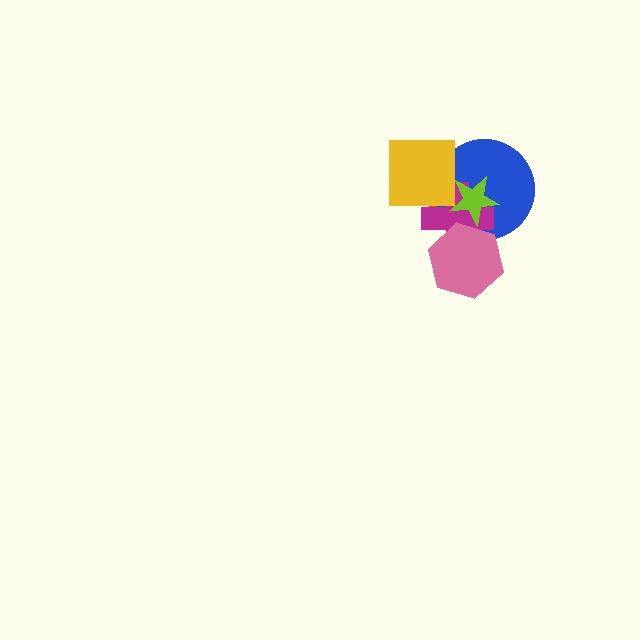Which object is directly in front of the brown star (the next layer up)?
The blue circle is directly in front of the brown star.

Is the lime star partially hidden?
No, no other shape covers it.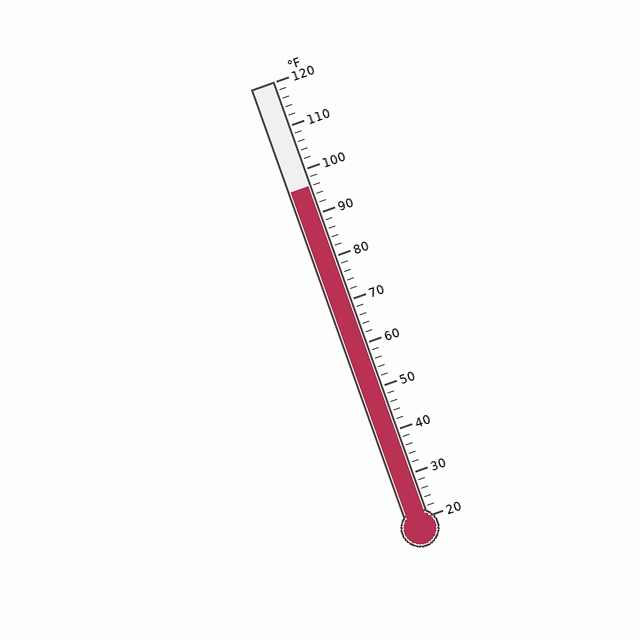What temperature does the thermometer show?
The thermometer shows approximately 96°F.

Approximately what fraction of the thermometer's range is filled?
The thermometer is filled to approximately 75% of its range.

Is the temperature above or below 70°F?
The temperature is above 70°F.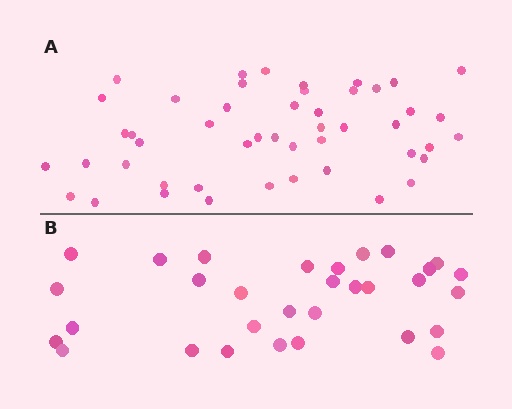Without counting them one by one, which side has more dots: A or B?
Region A (the top region) has more dots.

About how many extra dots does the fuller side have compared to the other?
Region A has approximately 15 more dots than region B.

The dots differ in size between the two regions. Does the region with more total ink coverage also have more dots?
No. Region B has more total ink coverage because its dots are larger, but region A actually contains more individual dots. Total area can be misleading — the number of items is what matters here.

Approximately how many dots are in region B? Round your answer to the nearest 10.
About 30 dots. (The exact count is 31, which rounds to 30.)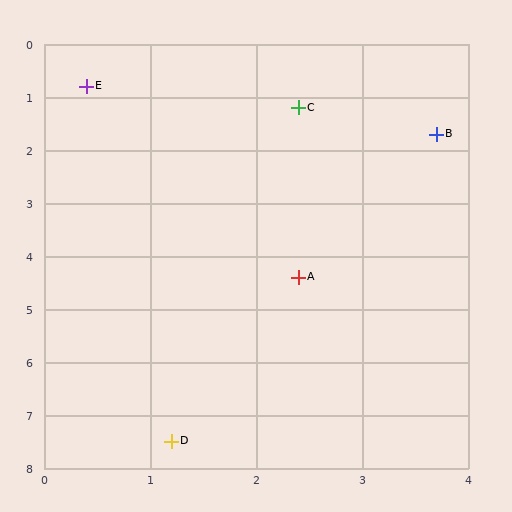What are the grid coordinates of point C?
Point C is at approximately (2.4, 1.2).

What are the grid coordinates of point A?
Point A is at approximately (2.4, 4.4).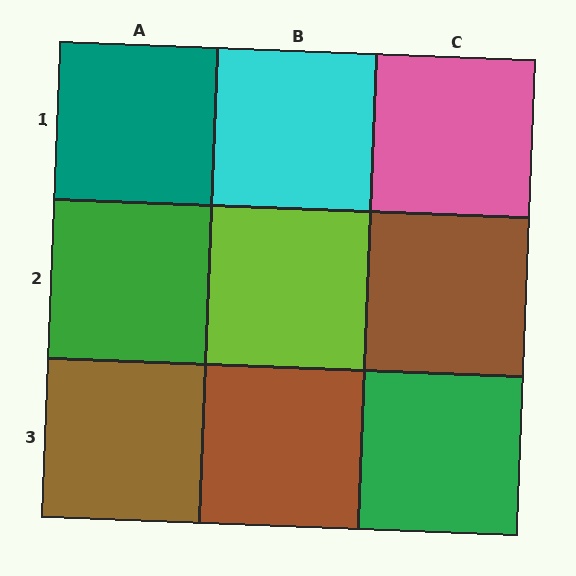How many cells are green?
2 cells are green.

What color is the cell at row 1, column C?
Pink.